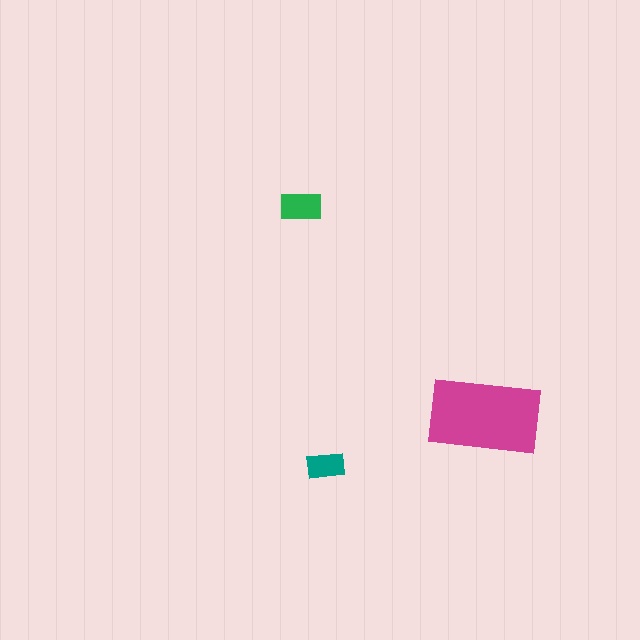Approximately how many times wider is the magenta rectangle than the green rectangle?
About 2.5 times wider.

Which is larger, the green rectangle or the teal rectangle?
The green one.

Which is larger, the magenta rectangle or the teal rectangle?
The magenta one.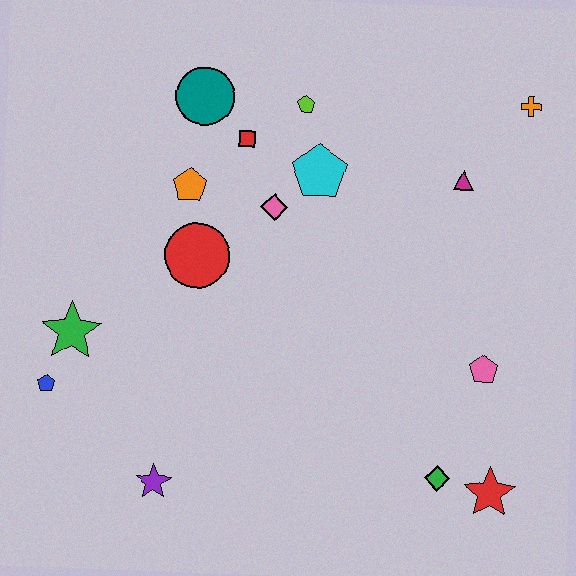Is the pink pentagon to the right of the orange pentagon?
Yes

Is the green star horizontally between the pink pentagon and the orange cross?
No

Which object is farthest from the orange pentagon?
The red star is farthest from the orange pentagon.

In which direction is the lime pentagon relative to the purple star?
The lime pentagon is above the purple star.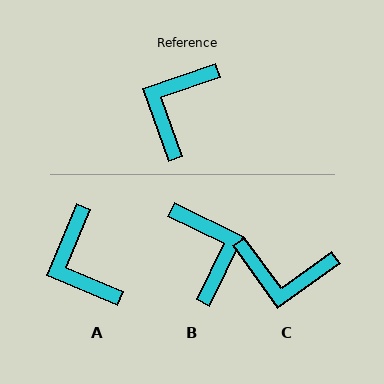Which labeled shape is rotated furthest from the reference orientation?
B, about 135 degrees away.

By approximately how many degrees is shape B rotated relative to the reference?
Approximately 135 degrees clockwise.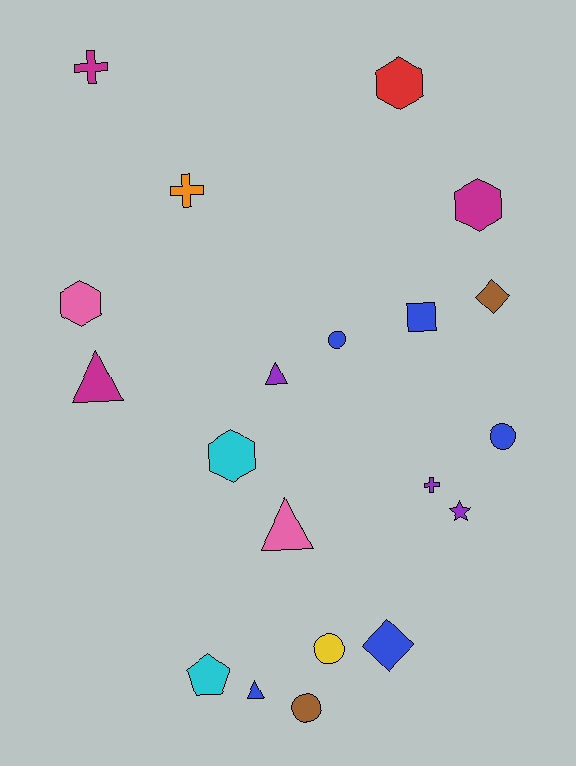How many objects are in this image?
There are 20 objects.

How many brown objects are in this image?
There are 2 brown objects.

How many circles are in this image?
There are 4 circles.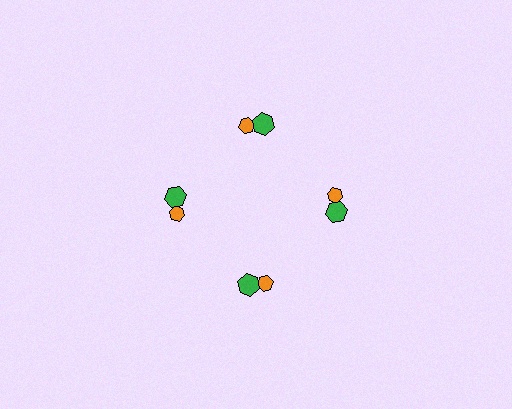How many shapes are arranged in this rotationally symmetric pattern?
There are 8 shapes, arranged in 4 groups of 2.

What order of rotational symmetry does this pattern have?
This pattern has 4-fold rotational symmetry.